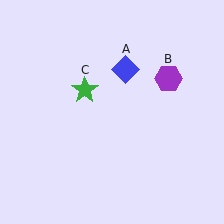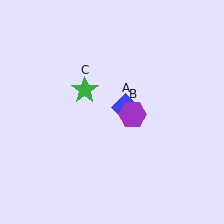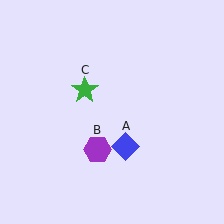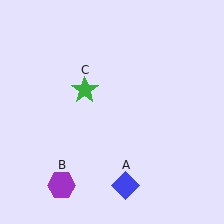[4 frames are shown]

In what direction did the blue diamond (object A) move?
The blue diamond (object A) moved down.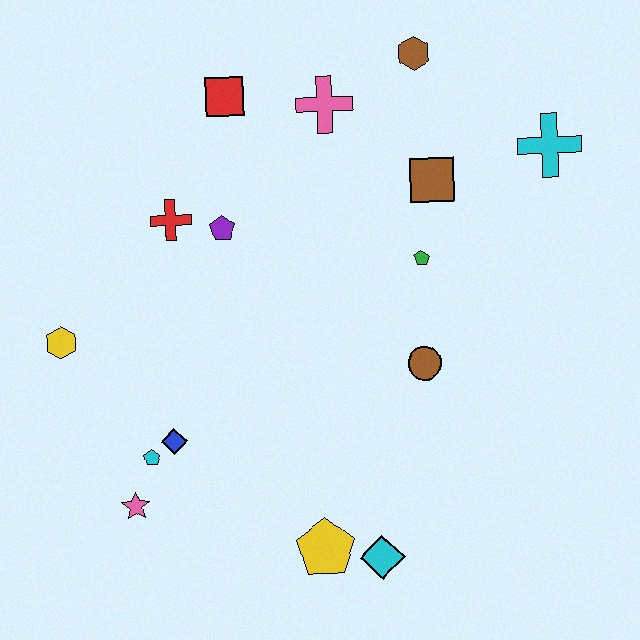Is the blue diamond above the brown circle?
No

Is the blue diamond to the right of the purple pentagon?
No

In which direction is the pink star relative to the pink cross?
The pink star is below the pink cross.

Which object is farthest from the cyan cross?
The pink star is farthest from the cyan cross.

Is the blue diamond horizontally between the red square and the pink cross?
No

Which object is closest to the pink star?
The cyan pentagon is closest to the pink star.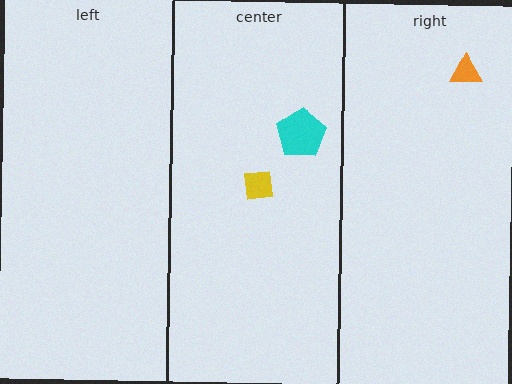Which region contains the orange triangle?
The right region.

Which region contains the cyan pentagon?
The center region.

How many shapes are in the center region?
2.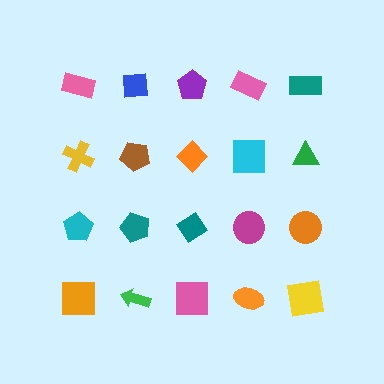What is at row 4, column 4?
An orange ellipse.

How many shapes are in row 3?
5 shapes.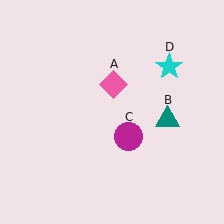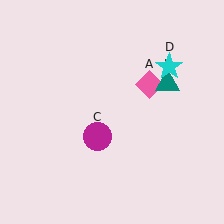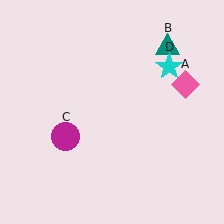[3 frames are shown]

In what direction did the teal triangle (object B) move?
The teal triangle (object B) moved up.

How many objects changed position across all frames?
3 objects changed position: pink diamond (object A), teal triangle (object B), magenta circle (object C).